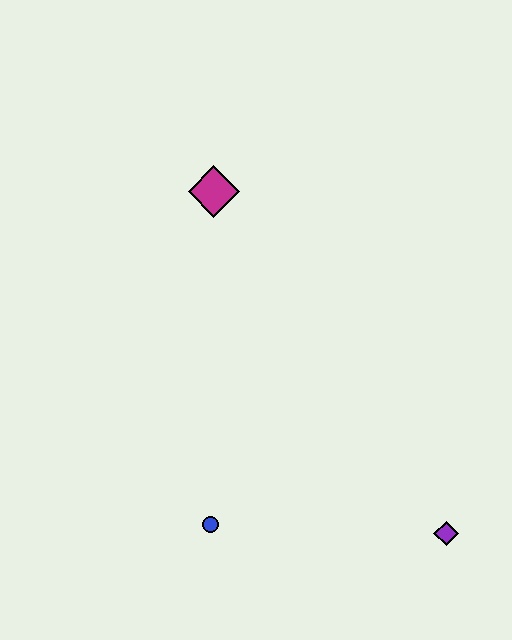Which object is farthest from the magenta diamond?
The purple diamond is farthest from the magenta diamond.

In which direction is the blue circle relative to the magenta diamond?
The blue circle is below the magenta diamond.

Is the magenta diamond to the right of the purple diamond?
No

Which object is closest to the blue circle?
The purple diamond is closest to the blue circle.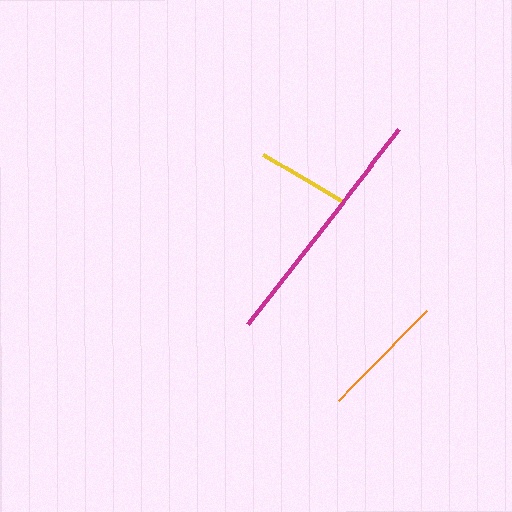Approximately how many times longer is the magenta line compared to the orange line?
The magenta line is approximately 2.0 times the length of the orange line.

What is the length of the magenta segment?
The magenta segment is approximately 246 pixels long.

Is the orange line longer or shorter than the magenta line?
The magenta line is longer than the orange line.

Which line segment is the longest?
The magenta line is the longest at approximately 246 pixels.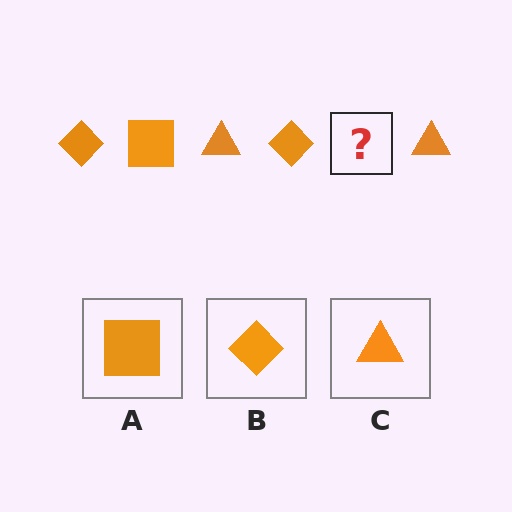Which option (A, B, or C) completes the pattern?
A.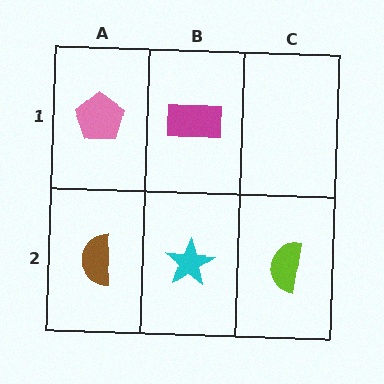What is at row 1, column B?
A magenta rectangle.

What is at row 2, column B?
A cyan star.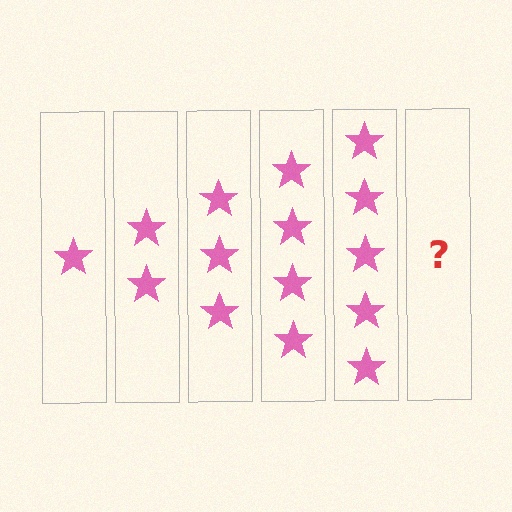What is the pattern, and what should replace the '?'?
The pattern is that each step adds one more star. The '?' should be 6 stars.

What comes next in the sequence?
The next element should be 6 stars.